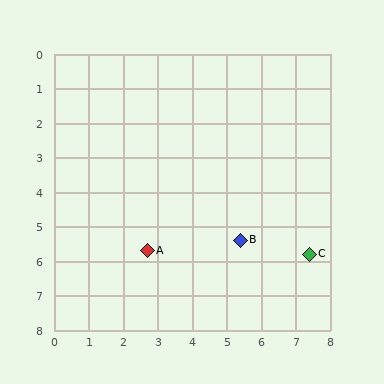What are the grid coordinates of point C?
Point C is at approximately (7.4, 5.8).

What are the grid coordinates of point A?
Point A is at approximately (2.7, 5.7).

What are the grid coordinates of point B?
Point B is at approximately (5.4, 5.4).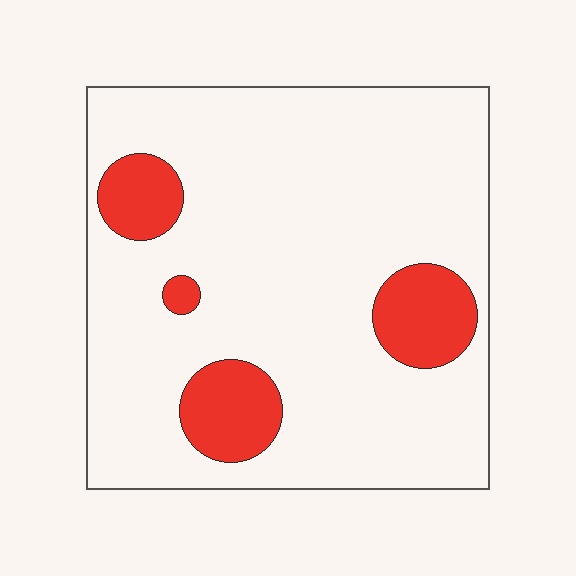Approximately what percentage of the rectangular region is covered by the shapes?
Approximately 15%.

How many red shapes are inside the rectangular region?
4.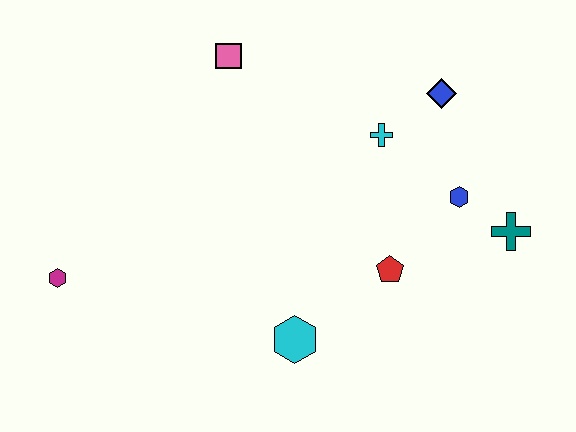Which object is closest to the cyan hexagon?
The red pentagon is closest to the cyan hexagon.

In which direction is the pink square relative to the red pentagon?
The pink square is above the red pentagon.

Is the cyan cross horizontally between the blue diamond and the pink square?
Yes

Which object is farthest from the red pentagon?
The magenta hexagon is farthest from the red pentagon.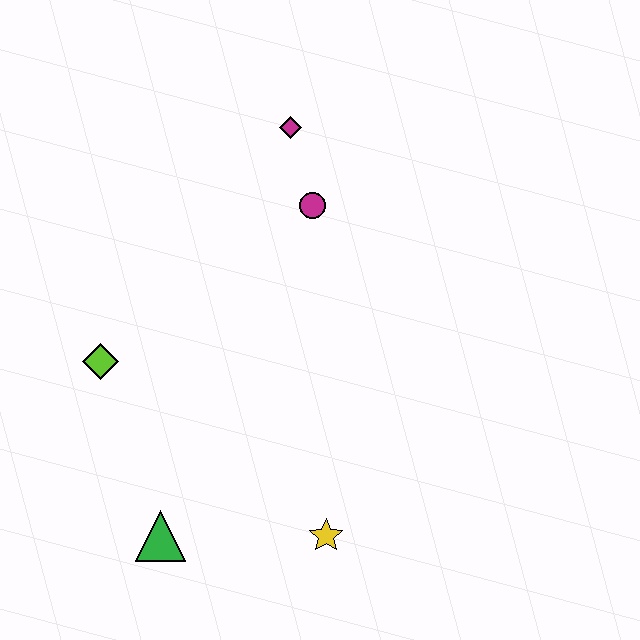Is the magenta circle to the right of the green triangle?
Yes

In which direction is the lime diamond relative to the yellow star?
The lime diamond is to the left of the yellow star.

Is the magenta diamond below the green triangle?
No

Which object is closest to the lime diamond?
The green triangle is closest to the lime diamond.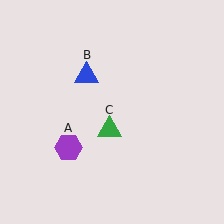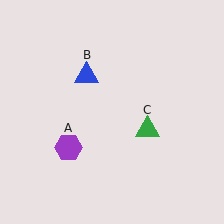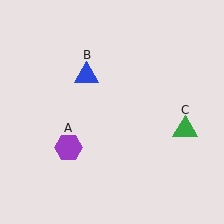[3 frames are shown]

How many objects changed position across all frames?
1 object changed position: green triangle (object C).